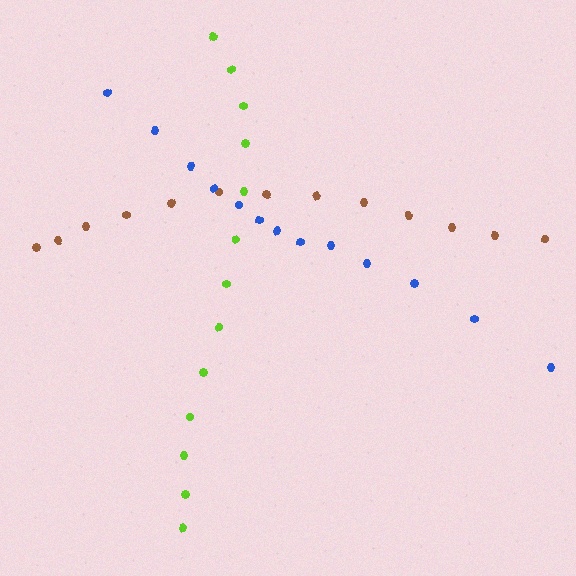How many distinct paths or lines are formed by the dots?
There are 3 distinct paths.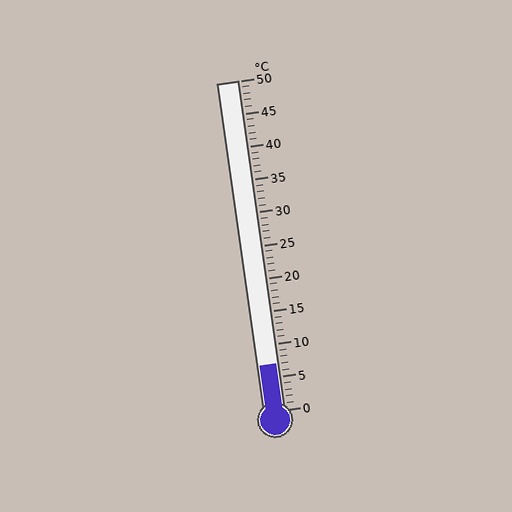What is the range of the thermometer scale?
The thermometer scale ranges from 0°C to 50°C.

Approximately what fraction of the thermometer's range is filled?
The thermometer is filled to approximately 15% of its range.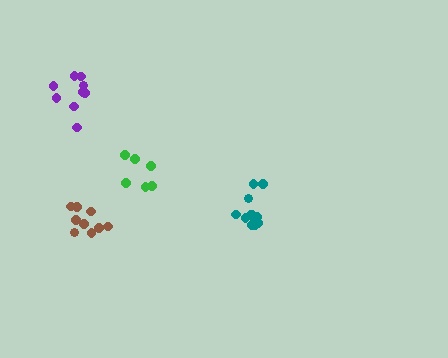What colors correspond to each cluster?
The clusters are colored: brown, purple, teal, green.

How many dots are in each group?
Group 1: 9 dots, Group 2: 9 dots, Group 3: 12 dots, Group 4: 6 dots (36 total).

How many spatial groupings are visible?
There are 4 spatial groupings.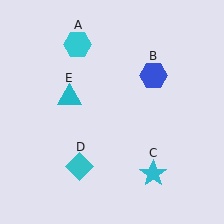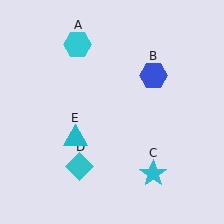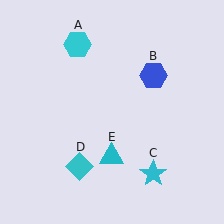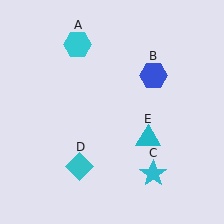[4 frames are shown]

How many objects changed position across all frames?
1 object changed position: cyan triangle (object E).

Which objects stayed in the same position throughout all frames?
Cyan hexagon (object A) and blue hexagon (object B) and cyan star (object C) and cyan diamond (object D) remained stationary.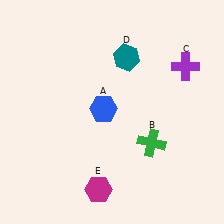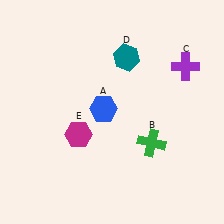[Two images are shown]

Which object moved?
The magenta hexagon (E) moved up.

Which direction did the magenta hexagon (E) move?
The magenta hexagon (E) moved up.